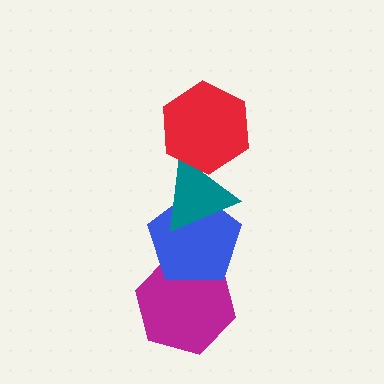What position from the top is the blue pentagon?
The blue pentagon is 3rd from the top.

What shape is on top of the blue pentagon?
The teal triangle is on top of the blue pentagon.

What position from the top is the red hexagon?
The red hexagon is 1st from the top.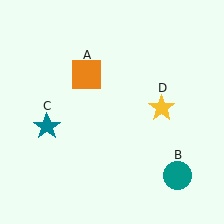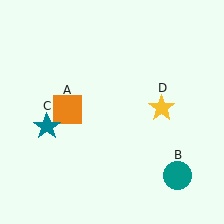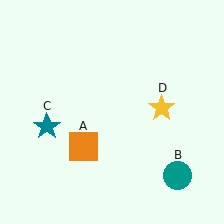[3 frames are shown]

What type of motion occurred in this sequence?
The orange square (object A) rotated counterclockwise around the center of the scene.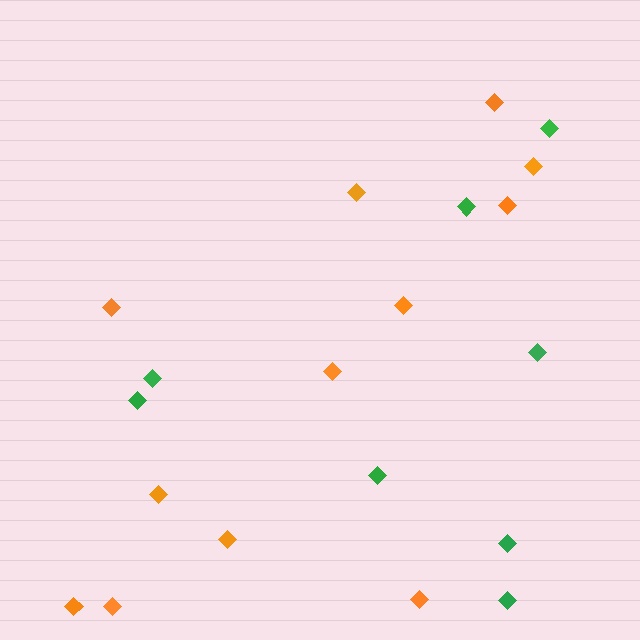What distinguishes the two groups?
There are 2 groups: one group of orange diamonds (12) and one group of green diamonds (8).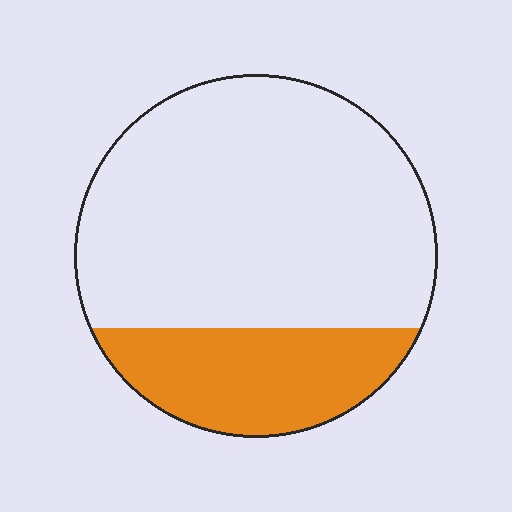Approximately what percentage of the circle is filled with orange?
Approximately 25%.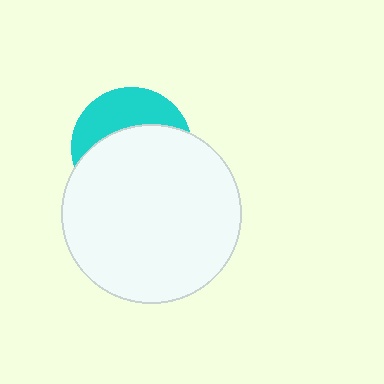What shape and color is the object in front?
The object in front is a white circle.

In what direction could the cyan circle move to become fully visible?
The cyan circle could move up. That would shift it out from behind the white circle entirely.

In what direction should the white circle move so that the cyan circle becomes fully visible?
The white circle should move down. That is the shortest direction to clear the overlap and leave the cyan circle fully visible.